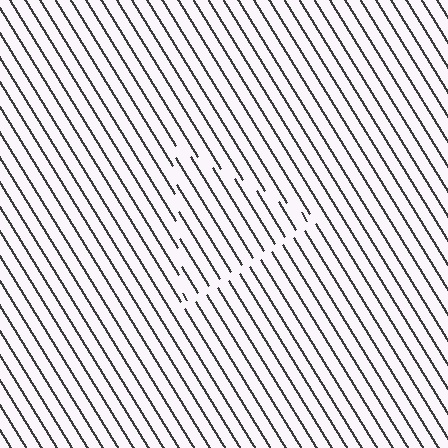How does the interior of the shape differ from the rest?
The interior of the shape contains the same grating, shifted by half a period — the contour is defined by the phase discontinuity where line-ends from the inner and outer gratings abut.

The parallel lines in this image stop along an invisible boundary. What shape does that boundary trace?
An illusory triangle. The interior of the shape contains the same grating, shifted by half a period — the contour is defined by the phase discontinuity where line-ends from the inner and outer gratings abut.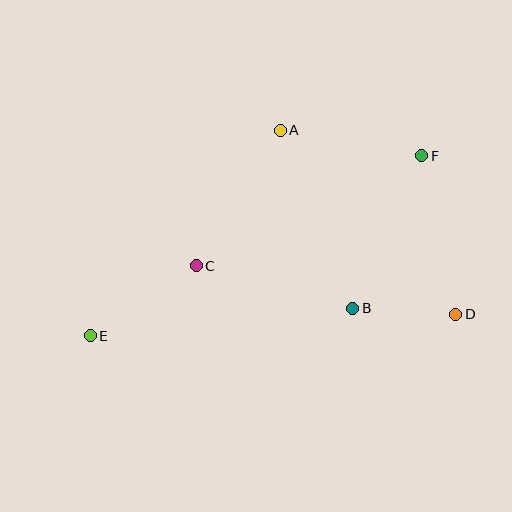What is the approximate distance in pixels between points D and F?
The distance between D and F is approximately 162 pixels.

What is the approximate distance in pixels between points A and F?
The distance between A and F is approximately 144 pixels.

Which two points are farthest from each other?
Points E and F are farthest from each other.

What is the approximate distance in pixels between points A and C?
The distance between A and C is approximately 160 pixels.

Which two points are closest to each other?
Points B and D are closest to each other.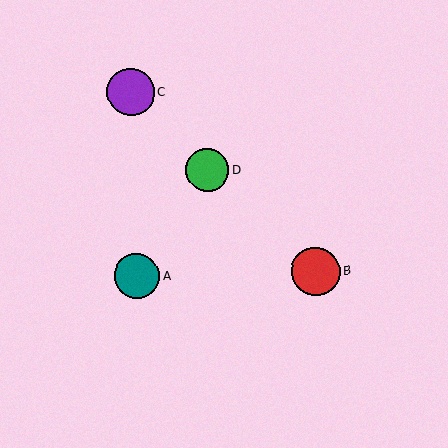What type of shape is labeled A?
Shape A is a teal circle.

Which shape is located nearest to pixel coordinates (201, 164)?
The green circle (labeled D) at (207, 170) is nearest to that location.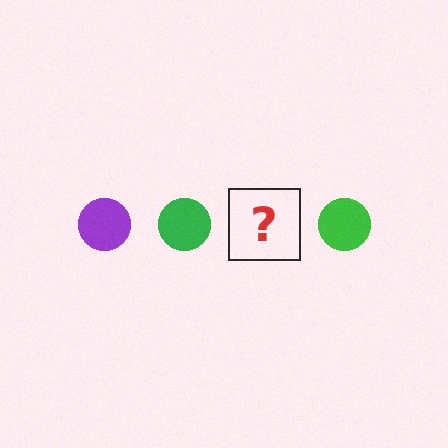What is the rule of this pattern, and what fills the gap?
The rule is that the pattern cycles through purple, green circles. The gap should be filled with a purple circle.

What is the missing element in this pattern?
The missing element is a purple circle.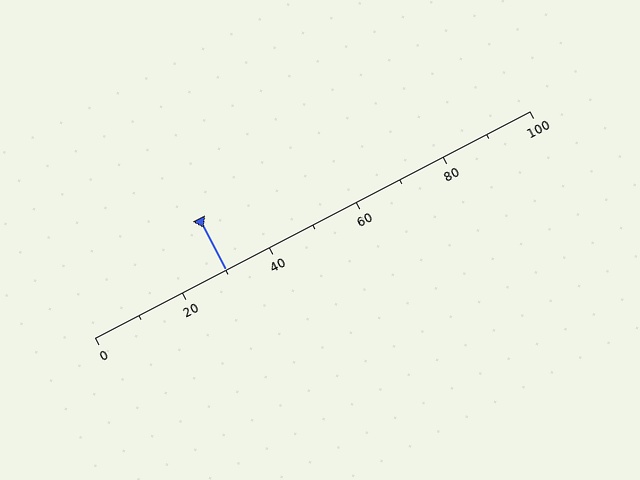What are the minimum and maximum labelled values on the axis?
The axis runs from 0 to 100.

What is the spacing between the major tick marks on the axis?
The major ticks are spaced 20 apart.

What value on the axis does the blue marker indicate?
The marker indicates approximately 30.